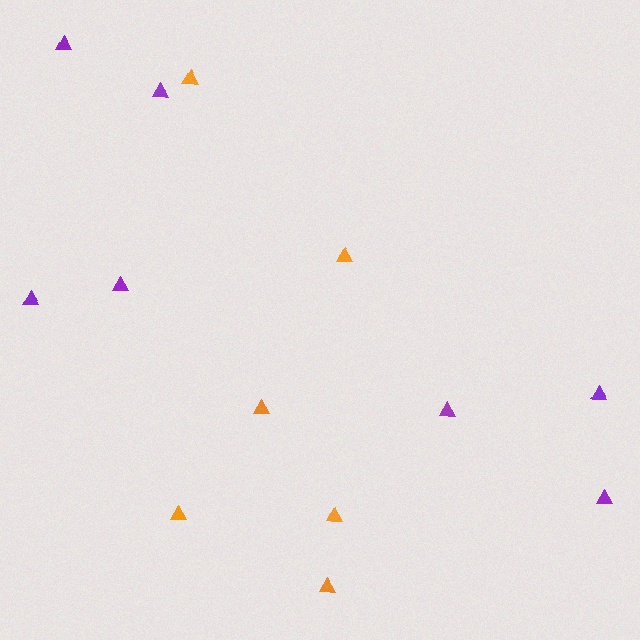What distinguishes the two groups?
There are 2 groups: one group of purple triangles (7) and one group of orange triangles (6).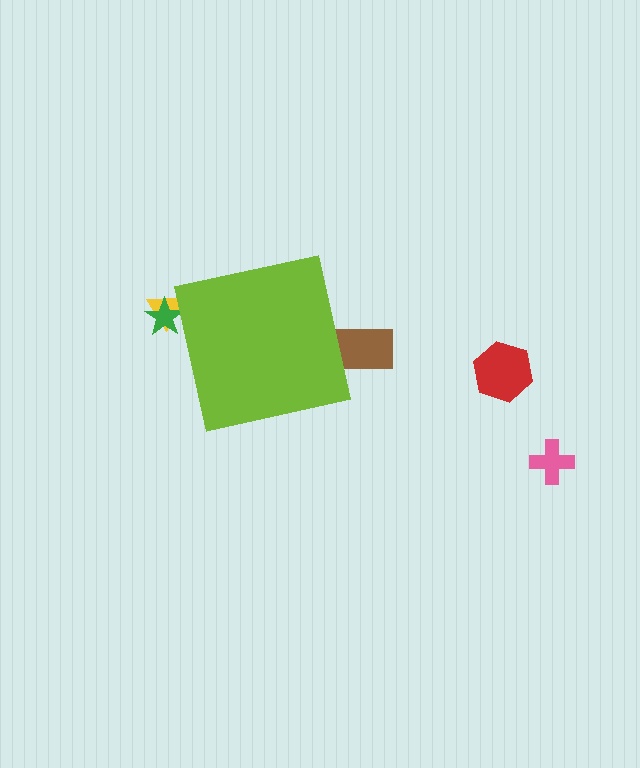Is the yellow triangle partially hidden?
Yes, the yellow triangle is partially hidden behind the lime square.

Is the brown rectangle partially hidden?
Yes, the brown rectangle is partially hidden behind the lime square.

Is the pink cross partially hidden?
No, the pink cross is fully visible.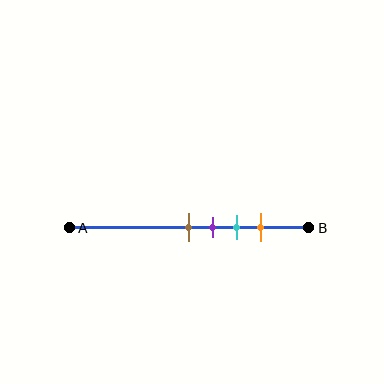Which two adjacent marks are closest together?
The brown and purple marks are the closest adjacent pair.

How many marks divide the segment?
There are 4 marks dividing the segment.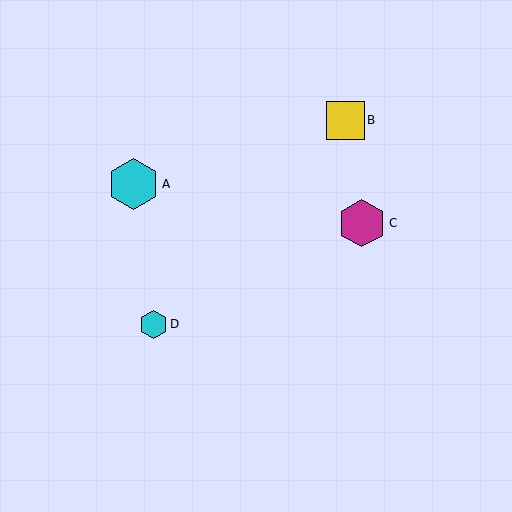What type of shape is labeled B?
Shape B is a yellow square.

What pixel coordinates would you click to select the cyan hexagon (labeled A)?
Click at (133, 184) to select the cyan hexagon A.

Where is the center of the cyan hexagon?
The center of the cyan hexagon is at (133, 184).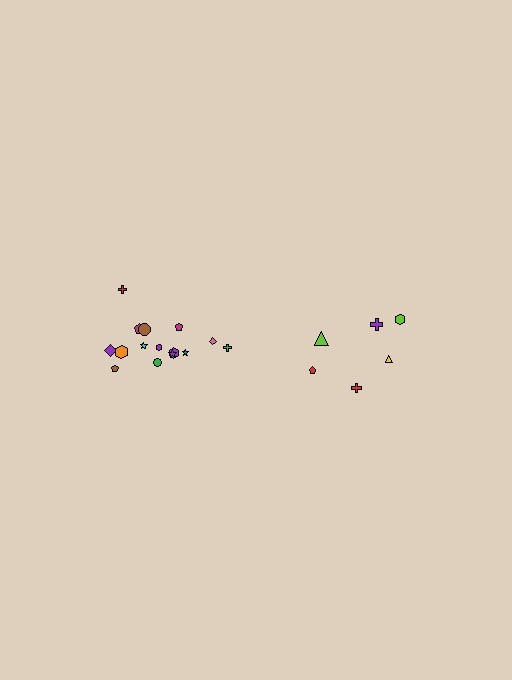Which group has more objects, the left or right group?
The left group.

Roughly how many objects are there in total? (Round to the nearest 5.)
Roughly 20 objects in total.